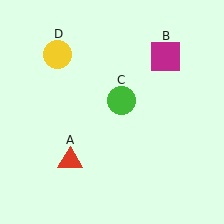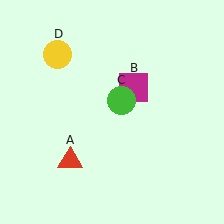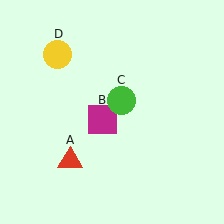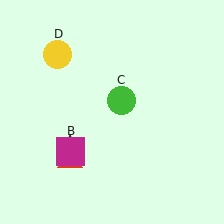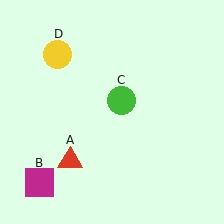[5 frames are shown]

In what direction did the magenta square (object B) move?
The magenta square (object B) moved down and to the left.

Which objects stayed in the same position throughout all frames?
Red triangle (object A) and green circle (object C) and yellow circle (object D) remained stationary.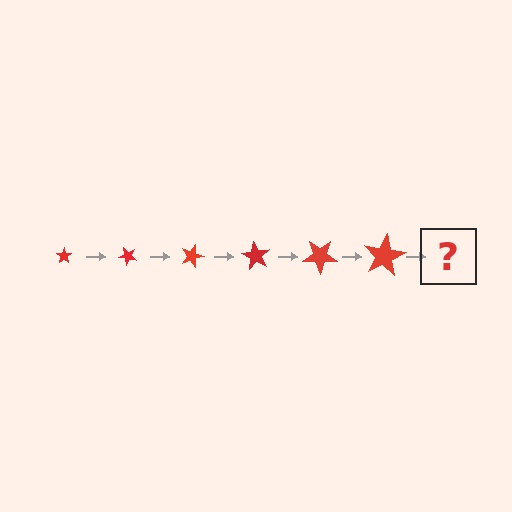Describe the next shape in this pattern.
It should be a star, larger than the previous one and rotated 270 degrees from the start.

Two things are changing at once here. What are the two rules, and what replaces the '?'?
The two rules are that the star grows larger each step and it rotates 45 degrees each step. The '?' should be a star, larger than the previous one and rotated 270 degrees from the start.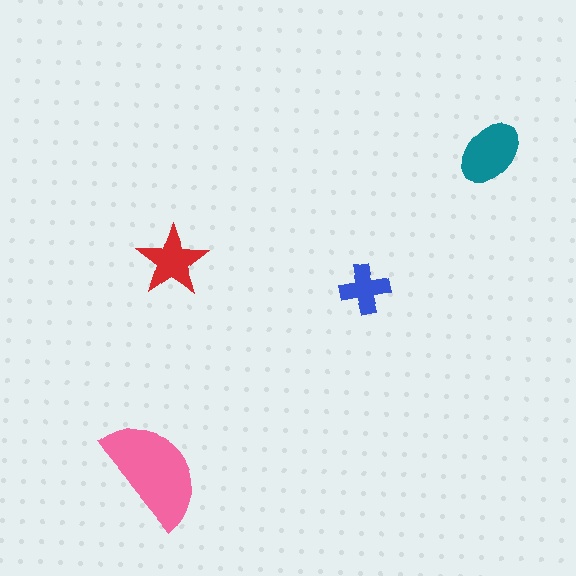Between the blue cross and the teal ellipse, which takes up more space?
The teal ellipse.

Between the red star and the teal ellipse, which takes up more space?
The teal ellipse.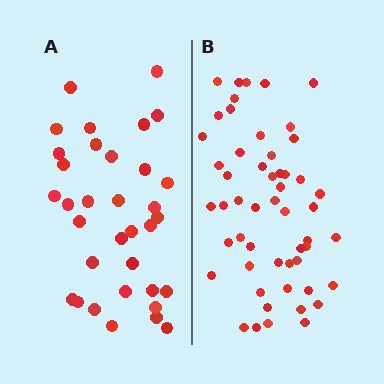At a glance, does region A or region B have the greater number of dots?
Region B (the right region) has more dots.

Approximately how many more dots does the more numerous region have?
Region B has approximately 20 more dots than region A.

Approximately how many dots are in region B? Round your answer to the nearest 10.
About 50 dots. (The exact count is 53, which rounds to 50.)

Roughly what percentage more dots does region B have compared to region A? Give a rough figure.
About 55% more.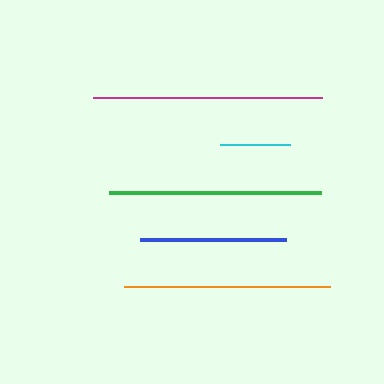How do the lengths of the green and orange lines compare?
The green and orange lines are approximately the same length.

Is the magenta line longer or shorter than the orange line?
The magenta line is longer than the orange line.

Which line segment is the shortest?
The cyan line is the shortest at approximately 71 pixels.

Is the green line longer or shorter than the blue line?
The green line is longer than the blue line.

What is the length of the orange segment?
The orange segment is approximately 206 pixels long.